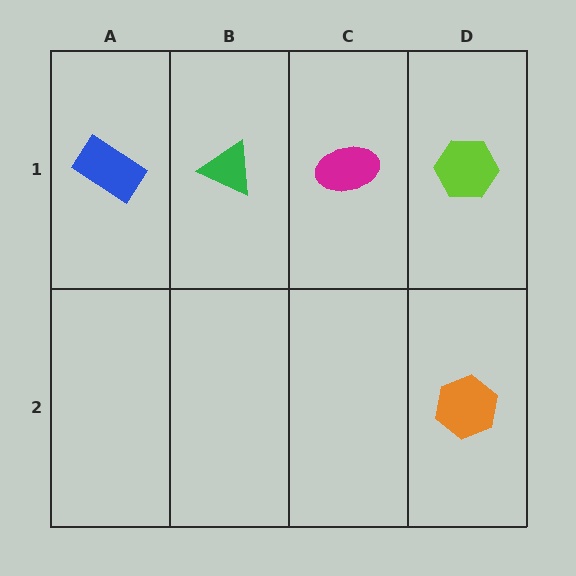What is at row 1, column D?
A lime hexagon.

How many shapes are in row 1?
4 shapes.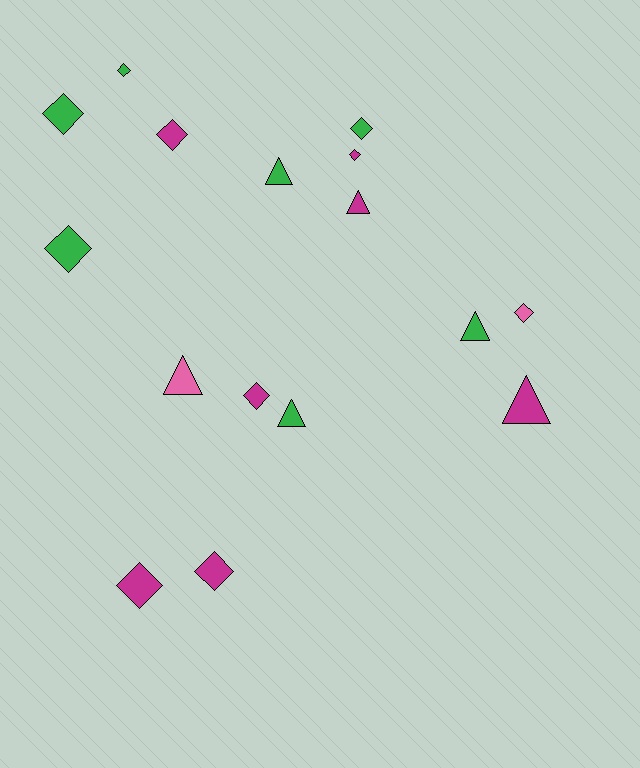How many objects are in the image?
There are 16 objects.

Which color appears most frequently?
Green, with 7 objects.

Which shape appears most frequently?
Diamond, with 10 objects.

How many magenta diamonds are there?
There are 5 magenta diamonds.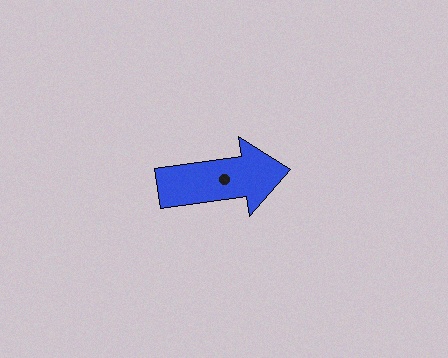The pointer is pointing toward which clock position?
Roughly 3 o'clock.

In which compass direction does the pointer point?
East.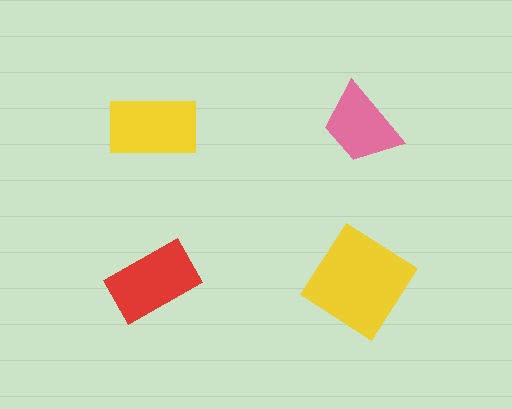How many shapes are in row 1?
2 shapes.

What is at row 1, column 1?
A yellow rectangle.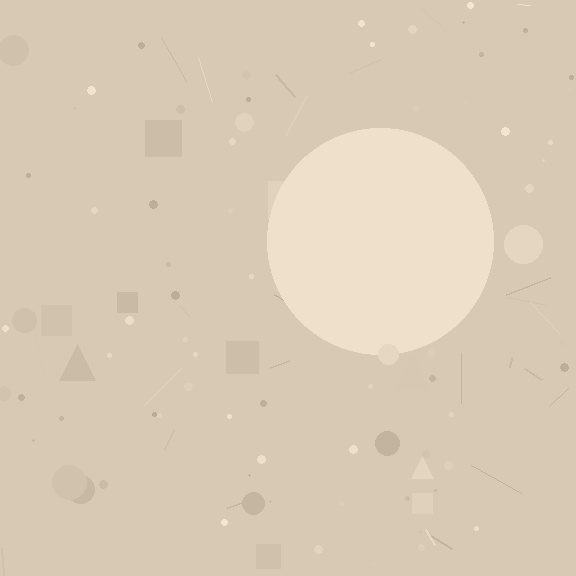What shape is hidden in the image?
A circle is hidden in the image.